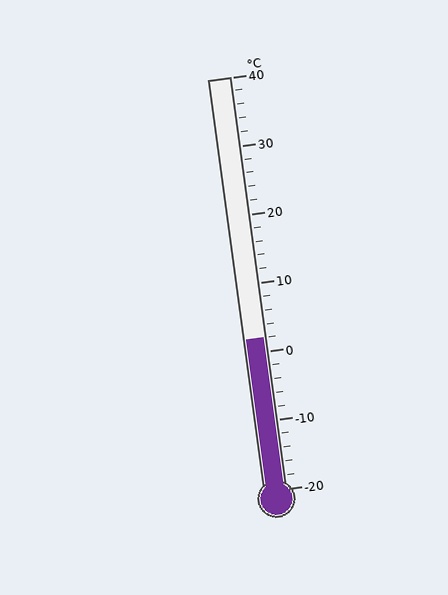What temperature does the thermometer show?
The thermometer shows approximately 2°C.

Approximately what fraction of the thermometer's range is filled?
The thermometer is filled to approximately 35% of its range.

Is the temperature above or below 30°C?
The temperature is below 30°C.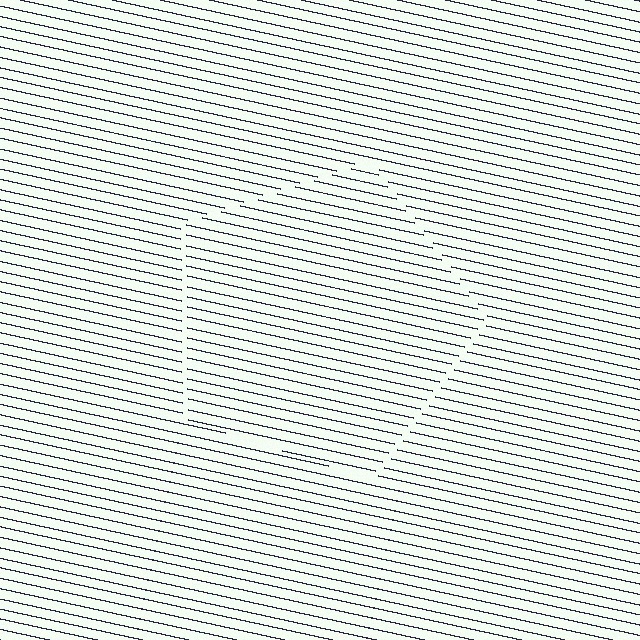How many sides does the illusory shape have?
5 sides — the line-ends trace a pentagon.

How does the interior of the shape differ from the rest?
The interior of the shape contains the same grating, shifted by half a period — the contour is defined by the phase discontinuity where line-ends from the inner and outer gratings abut.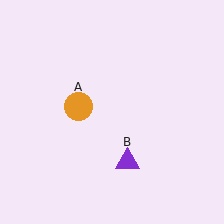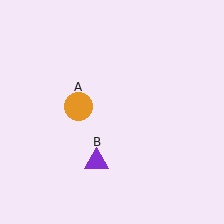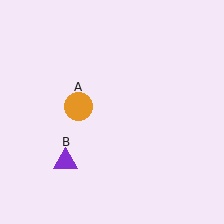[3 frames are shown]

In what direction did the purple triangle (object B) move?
The purple triangle (object B) moved left.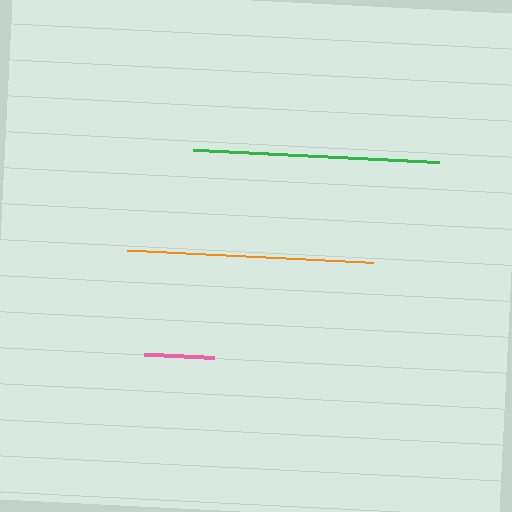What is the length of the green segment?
The green segment is approximately 246 pixels long.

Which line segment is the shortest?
The pink line is the shortest at approximately 70 pixels.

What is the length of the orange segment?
The orange segment is approximately 246 pixels long.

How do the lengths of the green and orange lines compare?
The green and orange lines are approximately the same length.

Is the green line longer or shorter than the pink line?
The green line is longer than the pink line.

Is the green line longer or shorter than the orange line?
The green line is longer than the orange line.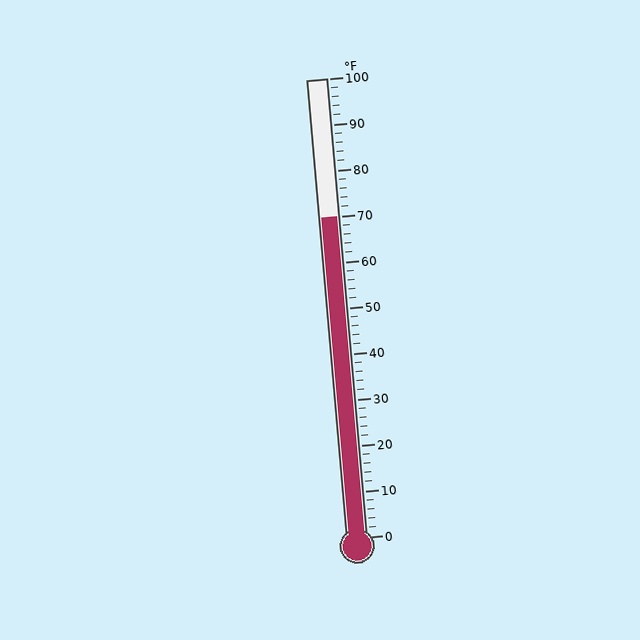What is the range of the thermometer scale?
The thermometer scale ranges from 0°F to 100°F.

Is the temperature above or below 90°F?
The temperature is below 90°F.